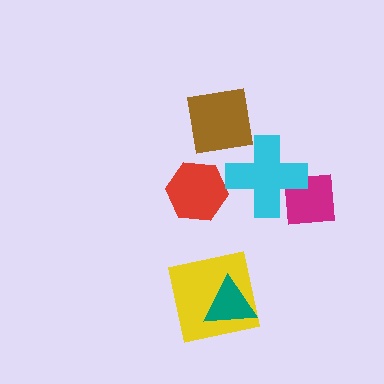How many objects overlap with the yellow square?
1 object overlaps with the yellow square.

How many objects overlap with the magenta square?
1 object overlaps with the magenta square.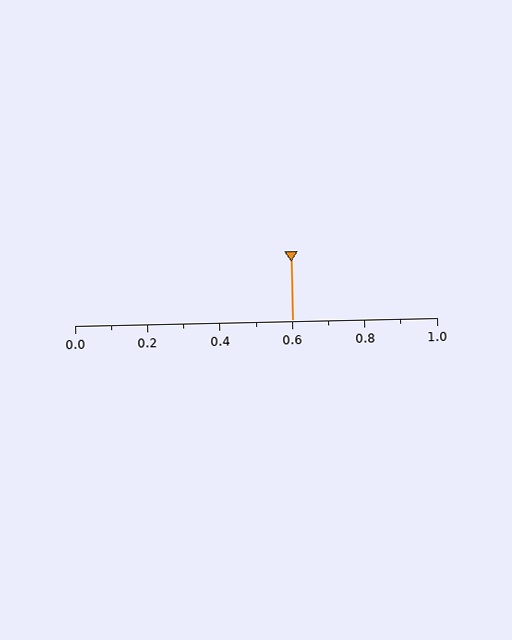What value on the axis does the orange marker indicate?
The marker indicates approximately 0.6.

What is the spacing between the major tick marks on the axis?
The major ticks are spaced 0.2 apart.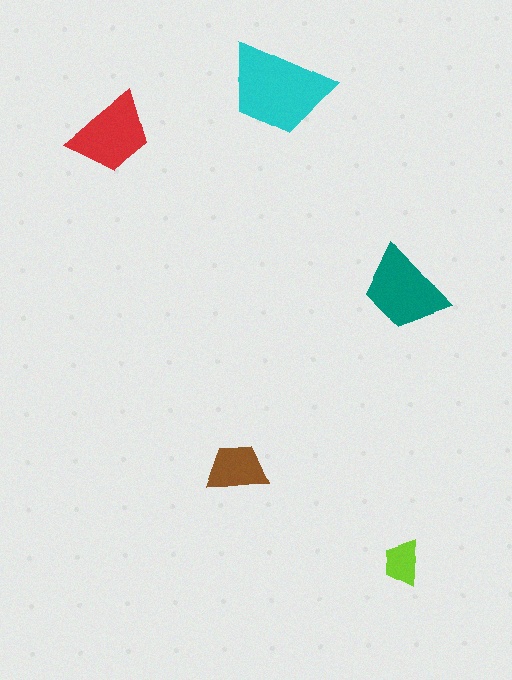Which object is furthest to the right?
The teal trapezoid is rightmost.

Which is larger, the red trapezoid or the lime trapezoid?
The red one.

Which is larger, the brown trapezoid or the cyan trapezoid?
The cyan one.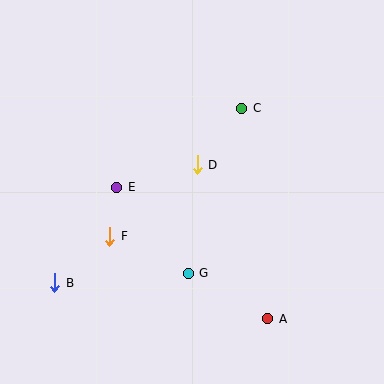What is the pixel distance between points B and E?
The distance between B and E is 114 pixels.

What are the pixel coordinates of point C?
Point C is at (242, 108).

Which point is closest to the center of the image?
Point D at (197, 165) is closest to the center.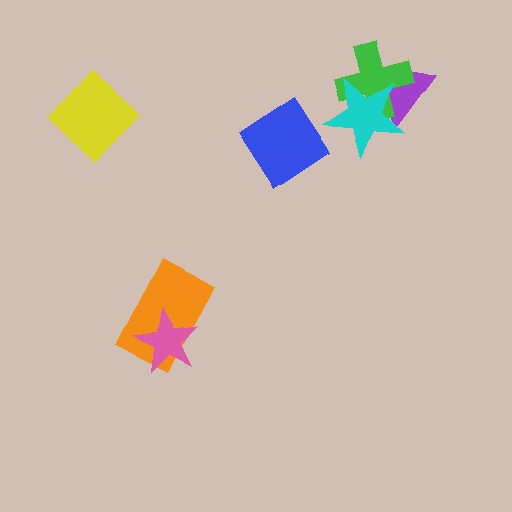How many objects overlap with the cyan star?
2 objects overlap with the cyan star.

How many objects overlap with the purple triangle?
2 objects overlap with the purple triangle.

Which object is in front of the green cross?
The cyan star is in front of the green cross.